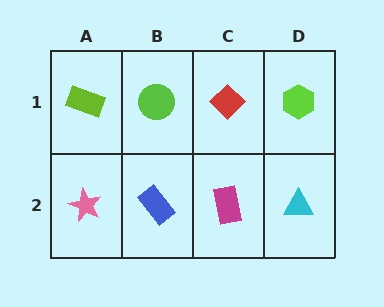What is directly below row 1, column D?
A cyan triangle.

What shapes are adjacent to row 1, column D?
A cyan triangle (row 2, column D), a red diamond (row 1, column C).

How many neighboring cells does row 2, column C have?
3.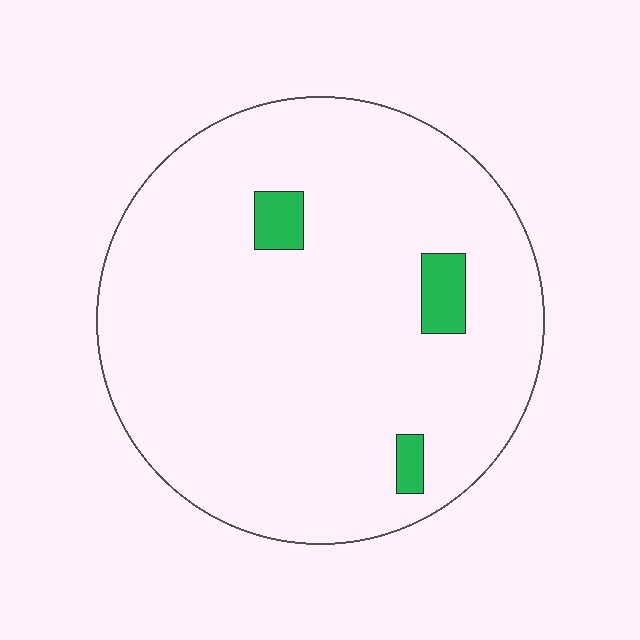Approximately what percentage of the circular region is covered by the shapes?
Approximately 5%.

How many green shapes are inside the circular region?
3.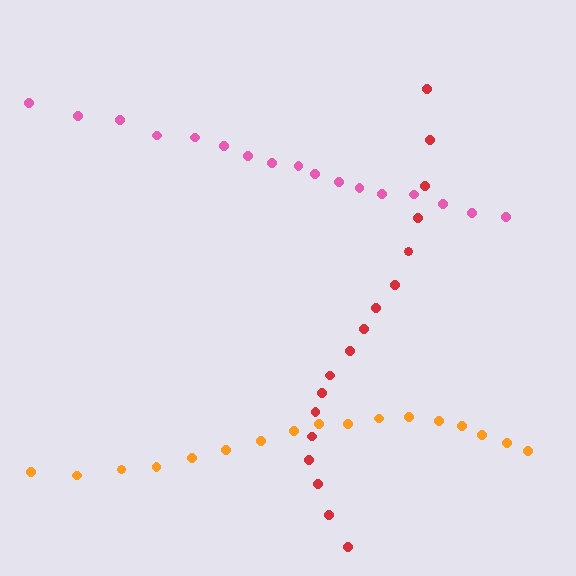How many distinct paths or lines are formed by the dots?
There are 3 distinct paths.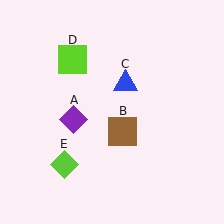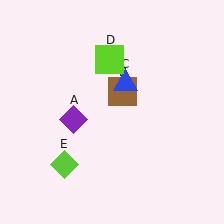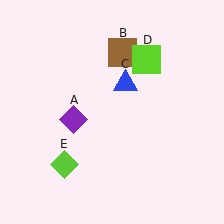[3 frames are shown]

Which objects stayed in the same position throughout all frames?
Purple diamond (object A) and blue triangle (object C) and lime diamond (object E) remained stationary.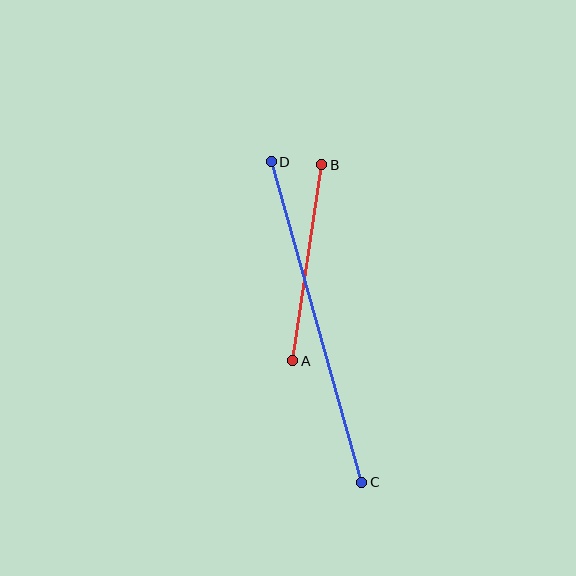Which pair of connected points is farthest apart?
Points C and D are farthest apart.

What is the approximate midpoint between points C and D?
The midpoint is at approximately (316, 322) pixels.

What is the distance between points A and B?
The distance is approximately 198 pixels.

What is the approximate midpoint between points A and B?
The midpoint is at approximately (307, 263) pixels.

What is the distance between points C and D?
The distance is approximately 333 pixels.